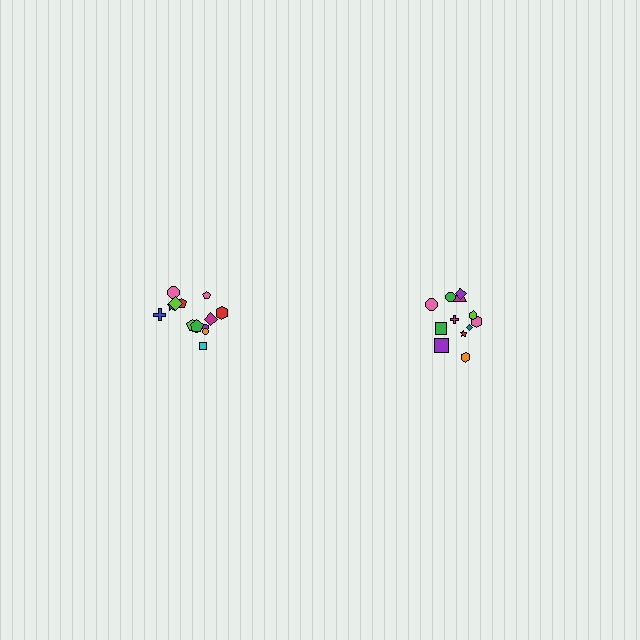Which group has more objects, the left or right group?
The left group.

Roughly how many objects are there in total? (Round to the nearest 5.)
Roughly 25 objects in total.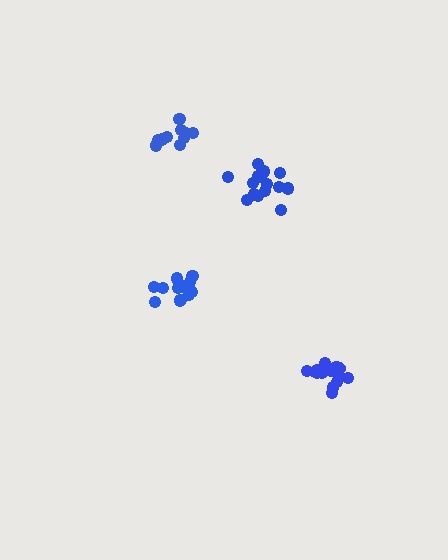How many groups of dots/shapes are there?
There are 4 groups.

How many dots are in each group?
Group 1: 10 dots, Group 2: 16 dots, Group 3: 14 dots, Group 4: 15 dots (55 total).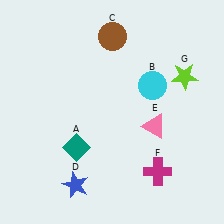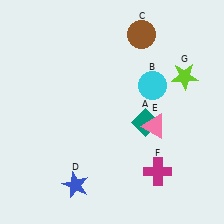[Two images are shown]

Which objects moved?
The objects that moved are: the teal diamond (A), the brown circle (C).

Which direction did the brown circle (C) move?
The brown circle (C) moved right.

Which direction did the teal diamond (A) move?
The teal diamond (A) moved right.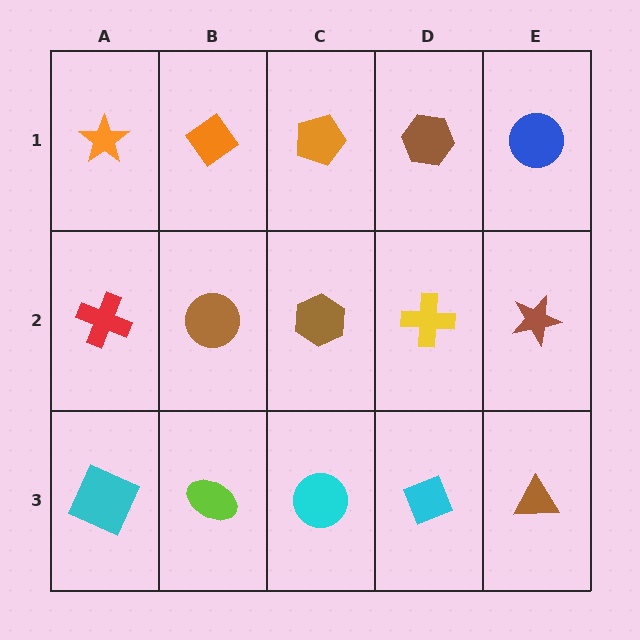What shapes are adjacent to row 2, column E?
A blue circle (row 1, column E), a brown triangle (row 3, column E), a yellow cross (row 2, column D).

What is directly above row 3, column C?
A brown hexagon.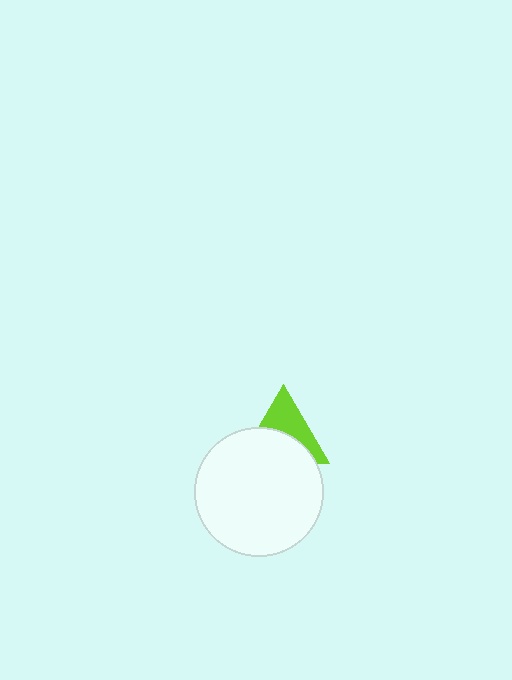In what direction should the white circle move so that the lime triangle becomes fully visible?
The white circle should move down. That is the shortest direction to clear the overlap and leave the lime triangle fully visible.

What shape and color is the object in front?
The object in front is a white circle.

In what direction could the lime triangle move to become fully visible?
The lime triangle could move up. That would shift it out from behind the white circle entirely.